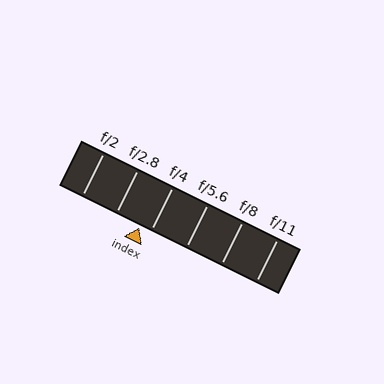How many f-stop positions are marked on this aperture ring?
There are 6 f-stop positions marked.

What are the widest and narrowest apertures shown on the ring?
The widest aperture shown is f/2 and the narrowest is f/11.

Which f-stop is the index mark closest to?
The index mark is closest to f/4.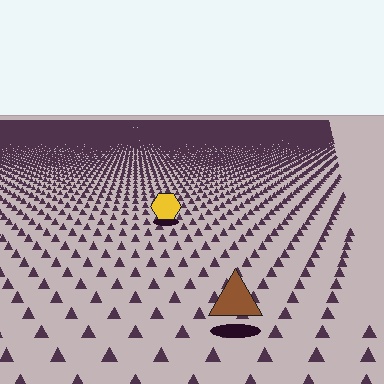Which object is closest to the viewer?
The brown triangle is closest. The texture marks near it are larger and more spread out.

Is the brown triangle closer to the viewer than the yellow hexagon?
Yes. The brown triangle is closer — you can tell from the texture gradient: the ground texture is coarser near it.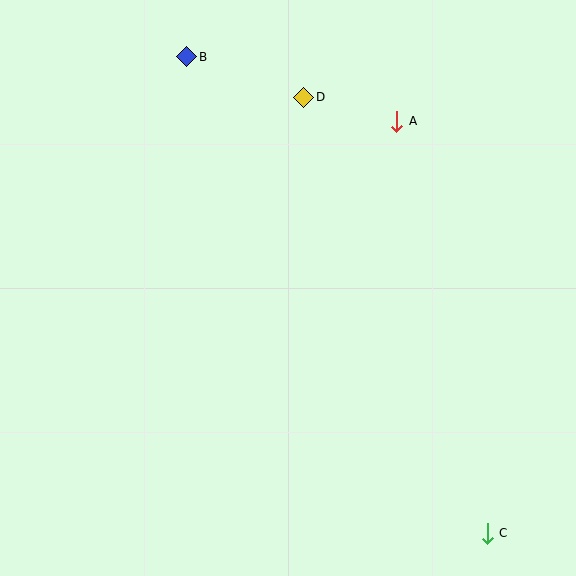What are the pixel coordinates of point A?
Point A is at (397, 121).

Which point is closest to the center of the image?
Point D at (304, 97) is closest to the center.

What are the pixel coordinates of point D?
Point D is at (304, 97).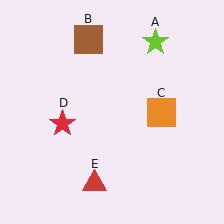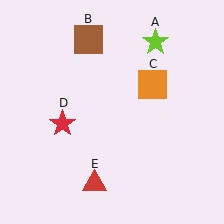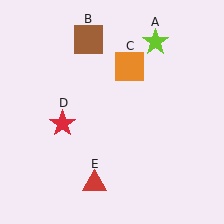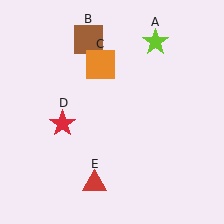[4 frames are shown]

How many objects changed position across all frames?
1 object changed position: orange square (object C).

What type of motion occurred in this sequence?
The orange square (object C) rotated counterclockwise around the center of the scene.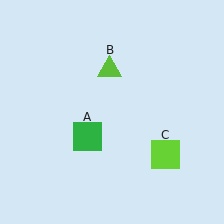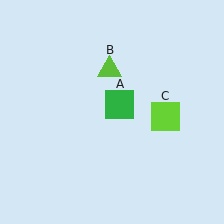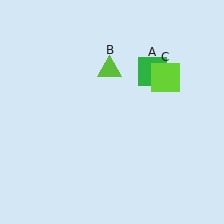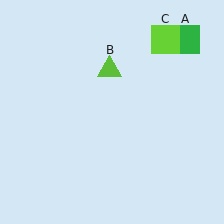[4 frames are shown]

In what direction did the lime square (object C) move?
The lime square (object C) moved up.